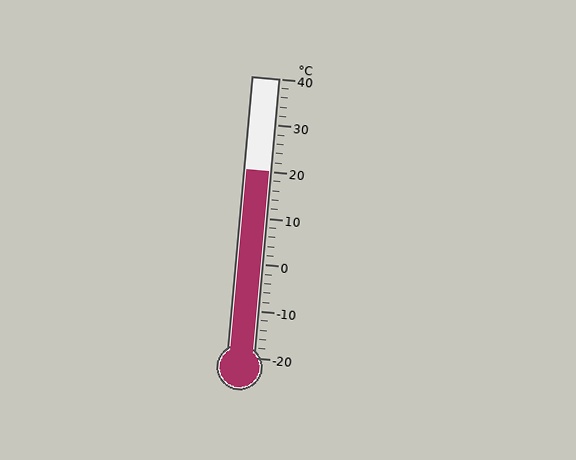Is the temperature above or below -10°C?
The temperature is above -10°C.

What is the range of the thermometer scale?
The thermometer scale ranges from -20°C to 40°C.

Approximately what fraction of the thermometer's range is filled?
The thermometer is filled to approximately 65% of its range.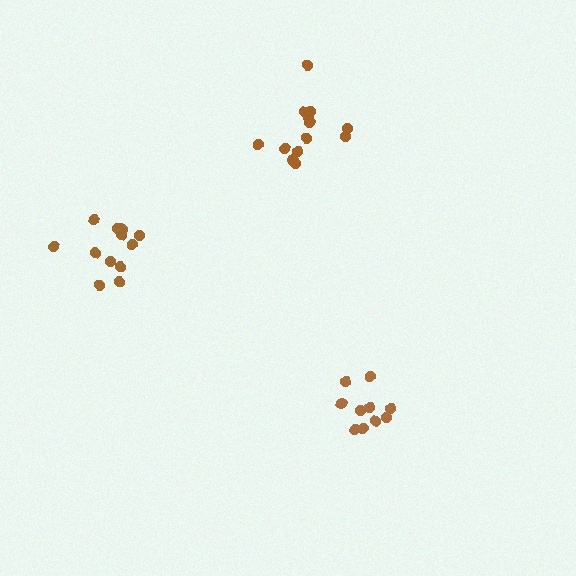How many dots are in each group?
Group 1: 10 dots, Group 2: 13 dots, Group 3: 12 dots (35 total).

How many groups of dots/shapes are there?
There are 3 groups.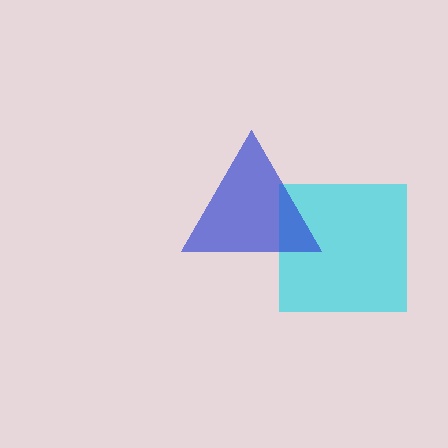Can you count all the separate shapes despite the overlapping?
Yes, there are 2 separate shapes.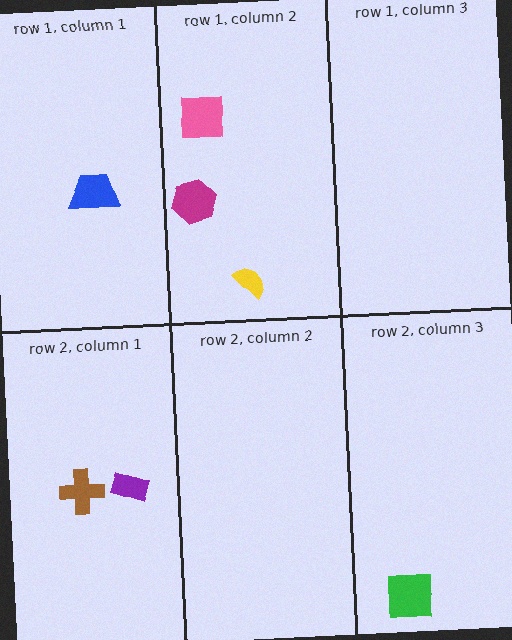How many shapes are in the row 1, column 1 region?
1.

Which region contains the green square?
The row 2, column 3 region.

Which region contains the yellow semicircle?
The row 1, column 2 region.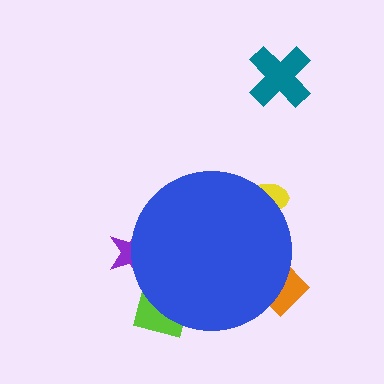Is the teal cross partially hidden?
No, the teal cross is fully visible.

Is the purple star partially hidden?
Yes, the purple star is partially hidden behind the blue circle.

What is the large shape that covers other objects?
A blue circle.